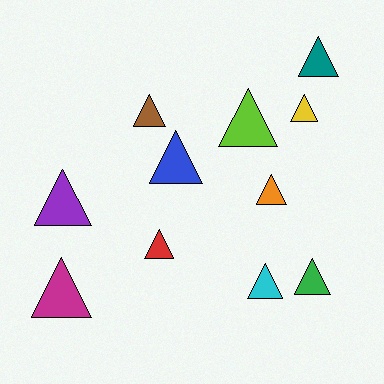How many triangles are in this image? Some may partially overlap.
There are 11 triangles.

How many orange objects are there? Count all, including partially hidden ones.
There is 1 orange object.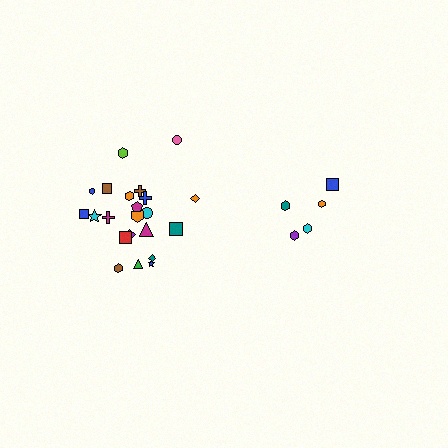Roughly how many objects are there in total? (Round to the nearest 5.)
Roughly 25 objects in total.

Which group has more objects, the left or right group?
The left group.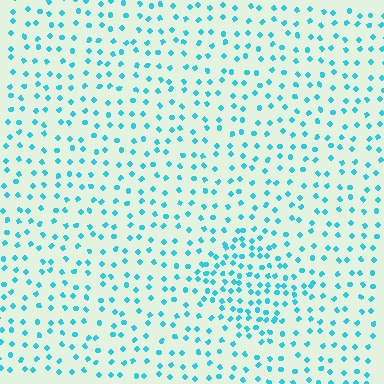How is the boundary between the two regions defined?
The boundary is defined by a change in element density (approximately 1.9x ratio). All elements are the same color, size, and shape.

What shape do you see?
I see a diamond.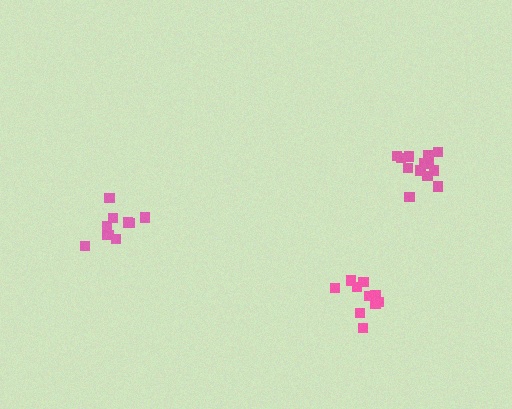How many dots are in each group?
Group 1: 10 dots, Group 2: 13 dots, Group 3: 10 dots (33 total).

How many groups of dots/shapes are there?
There are 3 groups.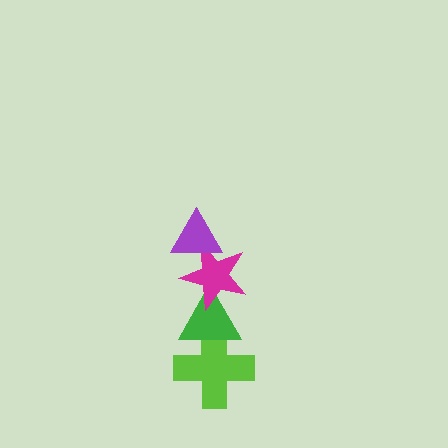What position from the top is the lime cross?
The lime cross is 4th from the top.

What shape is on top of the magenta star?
The purple triangle is on top of the magenta star.